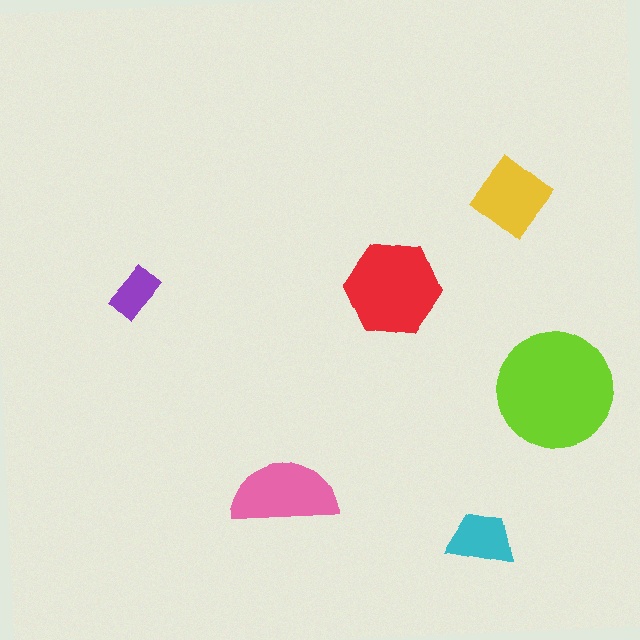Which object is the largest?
The lime circle.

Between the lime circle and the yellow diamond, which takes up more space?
The lime circle.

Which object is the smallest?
The purple rectangle.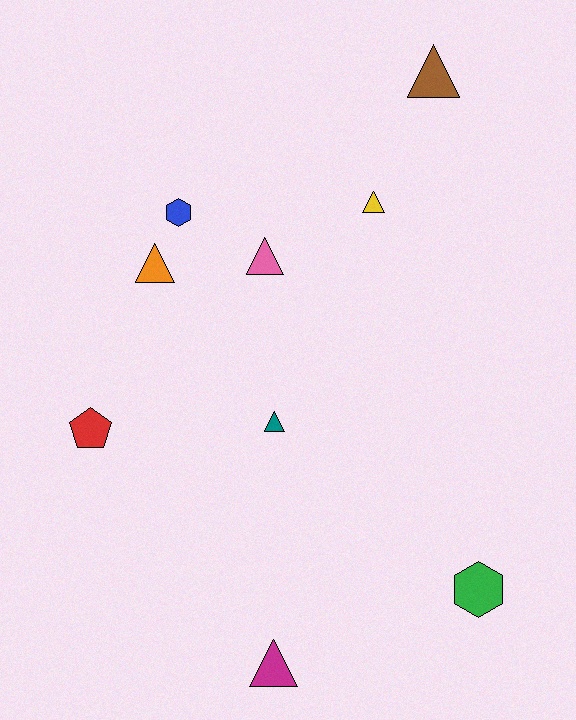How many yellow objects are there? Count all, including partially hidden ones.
There is 1 yellow object.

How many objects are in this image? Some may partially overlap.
There are 9 objects.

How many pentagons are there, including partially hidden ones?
There is 1 pentagon.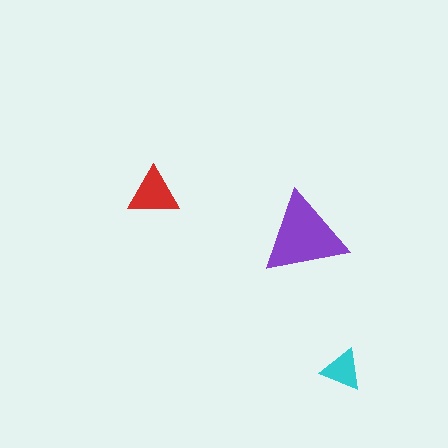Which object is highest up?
The red triangle is topmost.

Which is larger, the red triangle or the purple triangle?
The purple one.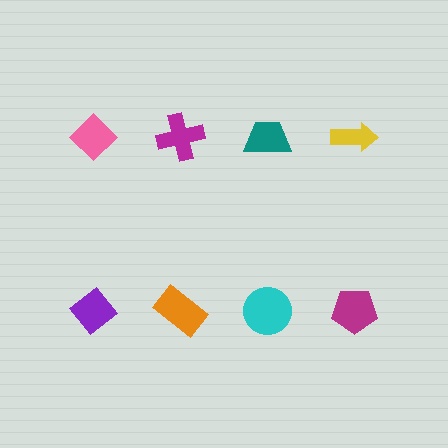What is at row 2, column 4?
A magenta pentagon.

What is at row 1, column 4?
A yellow arrow.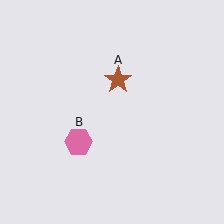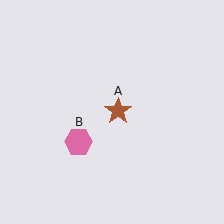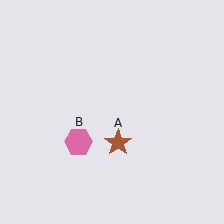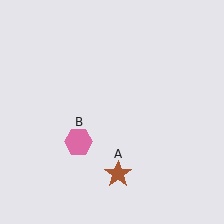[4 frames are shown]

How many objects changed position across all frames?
1 object changed position: brown star (object A).